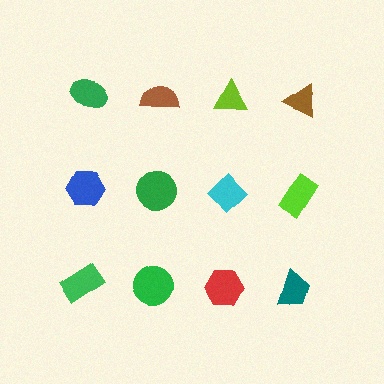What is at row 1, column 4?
A brown triangle.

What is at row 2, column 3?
A cyan diamond.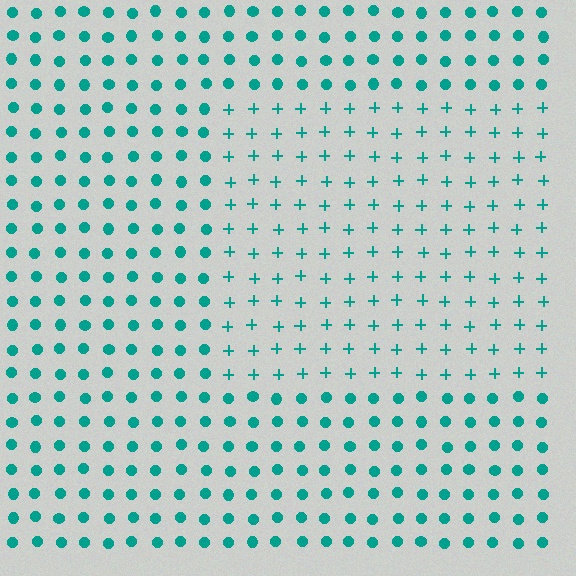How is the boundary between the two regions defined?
The boundary is defined by a change in element shape: plus signs inside vs. circles outside. All elements share the same color and spacing.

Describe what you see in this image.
The image is filled with small teal elements arranged in a uniform grid. A rectangle-shaped region contains plus signs, while the surrounding area contains circles. The boundary is defined purely by the change in element shape.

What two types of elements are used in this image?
The image uses plus signs inside the rectangle region and circles outside it.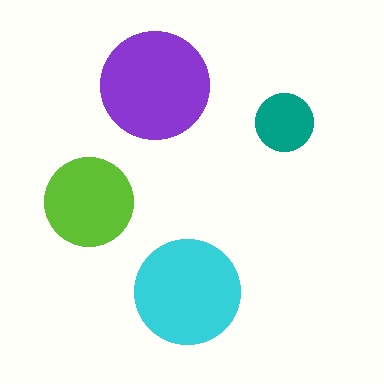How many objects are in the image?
There are 4 objects in the image.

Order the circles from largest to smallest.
the purple one, the cyan one, the lime one, the teal one.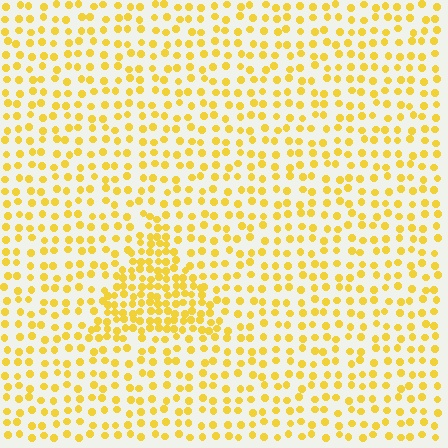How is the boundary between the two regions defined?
The boundary is defined by a change in element density (approximately 2.1x ratio). All elements are the same color, size, and shape.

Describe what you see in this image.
The image contains small yellow elements arranged at two different densities. A triangle-shaped region is visible where the elements are more densely packed than the surrounding area.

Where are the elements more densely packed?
The elements are more densely packed inside the triangle boundary.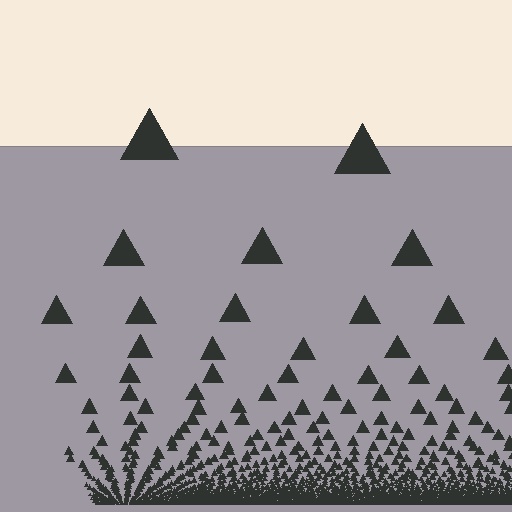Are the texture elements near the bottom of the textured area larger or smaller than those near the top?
Smaller. The gradient is inverted — elements near the bottom are smaller and denser.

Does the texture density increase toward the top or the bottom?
Density increases toward the bottom.